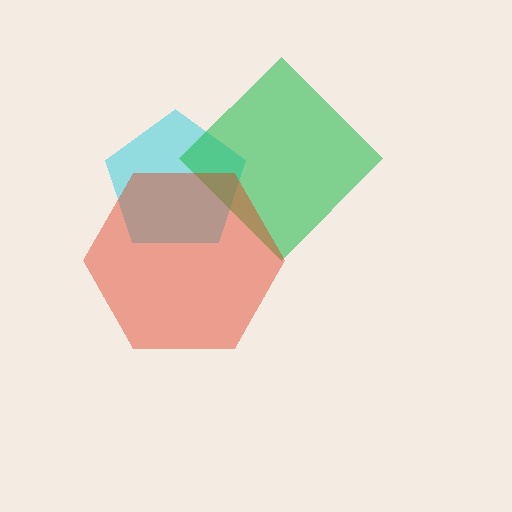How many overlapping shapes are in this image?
There are 3 overlapping shapes in the image.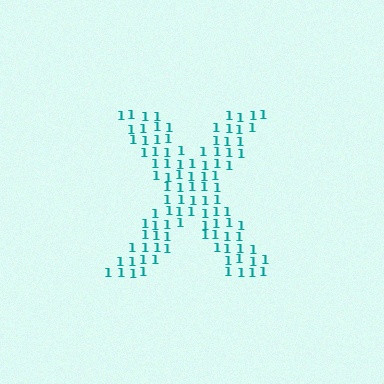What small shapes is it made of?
It is made of small digit 1's.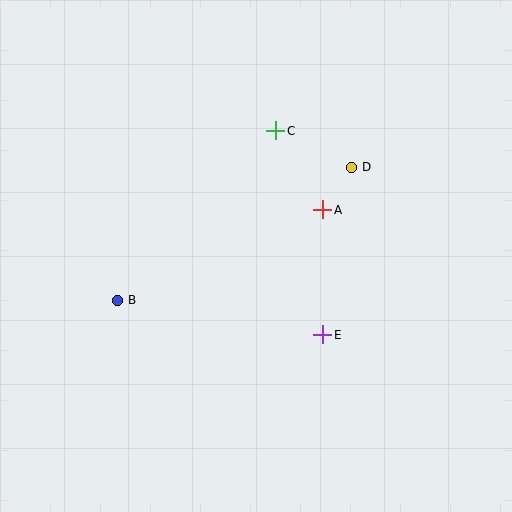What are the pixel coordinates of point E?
Point E is at (323, 335).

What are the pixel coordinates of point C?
Point C is at (276, 131).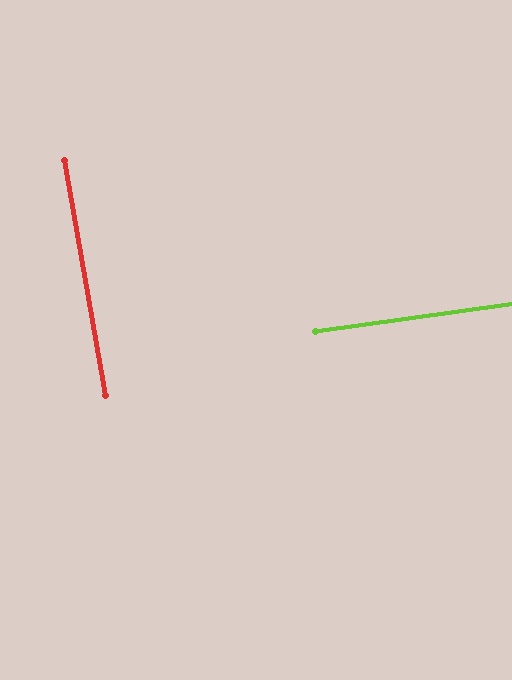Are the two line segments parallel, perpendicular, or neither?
Perpendicular — they meet at approximately 88°.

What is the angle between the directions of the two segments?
Approximately 88 degrees.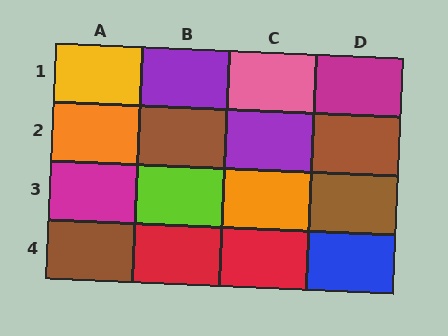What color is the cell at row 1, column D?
Magenta.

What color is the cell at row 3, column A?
Magenta.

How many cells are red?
2 cells are red.